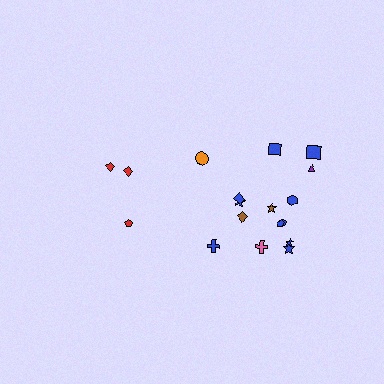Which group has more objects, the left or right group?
The right group.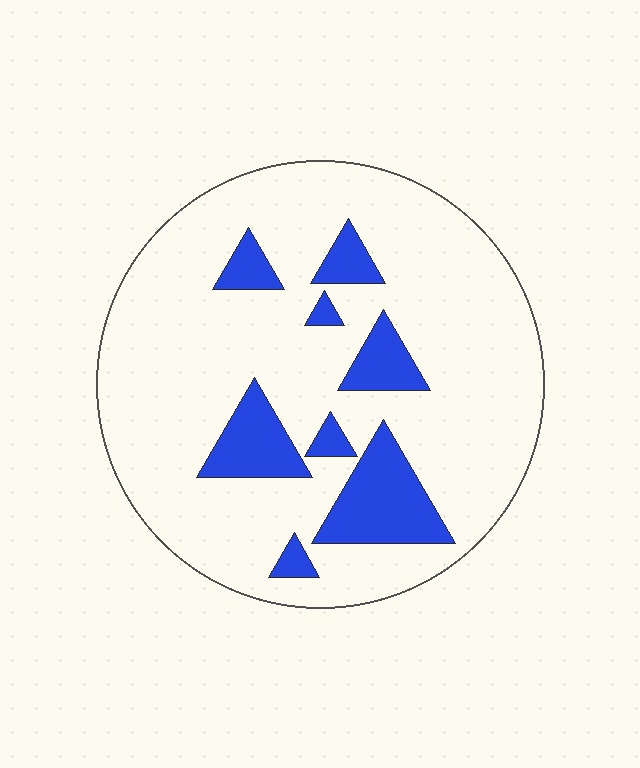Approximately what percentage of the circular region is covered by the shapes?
Approximately 15%.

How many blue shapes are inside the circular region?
8.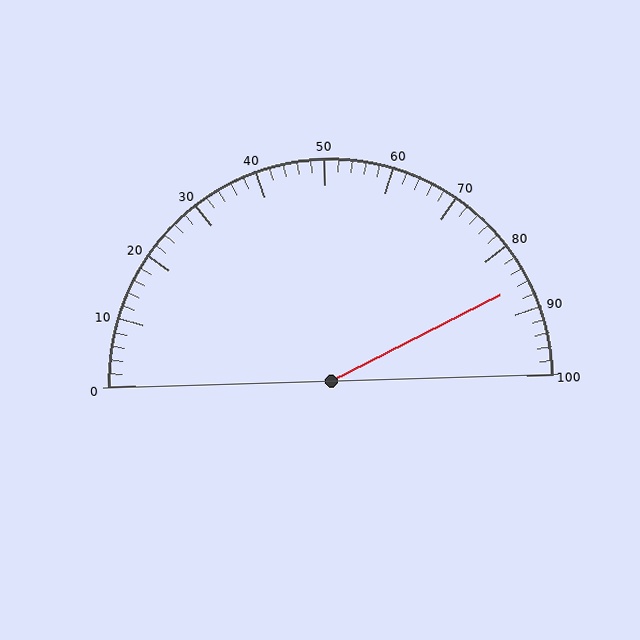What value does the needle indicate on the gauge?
The needle indicates approximately 86.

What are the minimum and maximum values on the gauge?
The gauge ranges from 0 to 100.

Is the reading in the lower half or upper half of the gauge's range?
The reading is in the upper half of the range (0 to 100).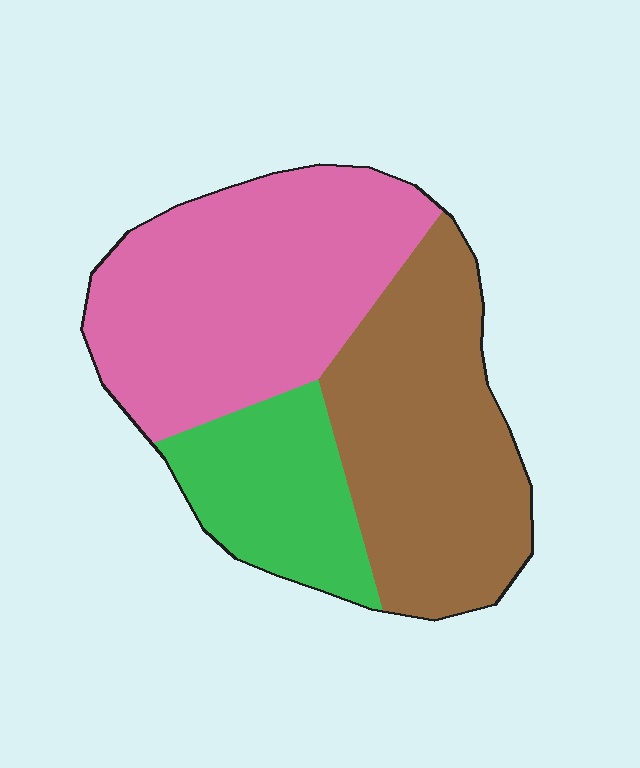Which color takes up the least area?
Green, at roughly 20%.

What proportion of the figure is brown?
Brown covers about 40% of the figure.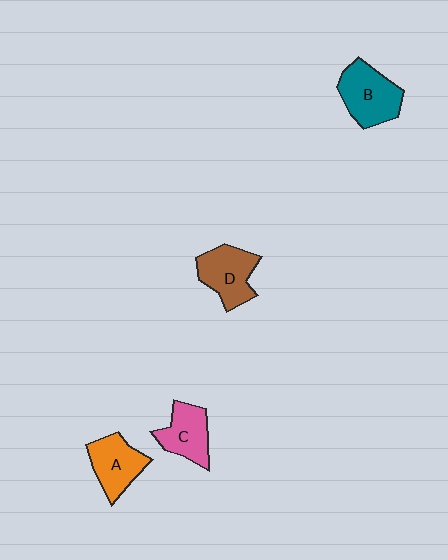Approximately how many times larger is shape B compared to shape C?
Approximately 1.3 times.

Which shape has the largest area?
Shape B (teal).